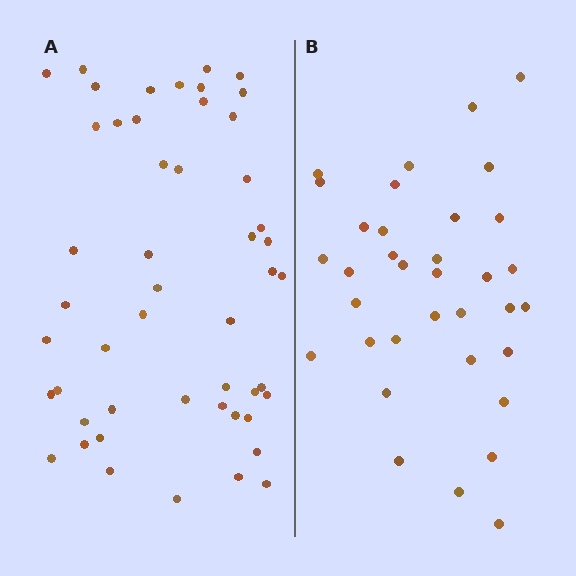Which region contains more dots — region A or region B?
Region A (the left region) has more dots.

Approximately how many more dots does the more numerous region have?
Region A has approximately 15 more dots than region B.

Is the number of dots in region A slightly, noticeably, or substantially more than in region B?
Region A has noticeably more, but not dramatically so. The ratio is roughly 1.4 to 1.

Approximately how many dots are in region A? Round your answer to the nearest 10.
About 50 dots.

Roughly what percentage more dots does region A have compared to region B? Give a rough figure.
About 45% more.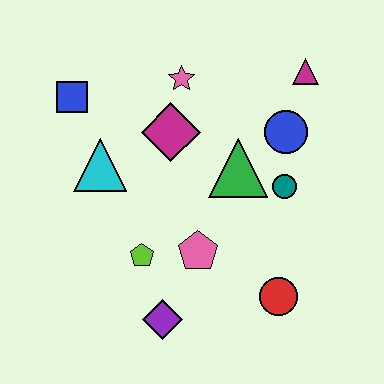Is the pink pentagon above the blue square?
No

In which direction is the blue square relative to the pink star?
The blue square is to the left of the pink star.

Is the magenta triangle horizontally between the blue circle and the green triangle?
No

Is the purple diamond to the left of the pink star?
Yes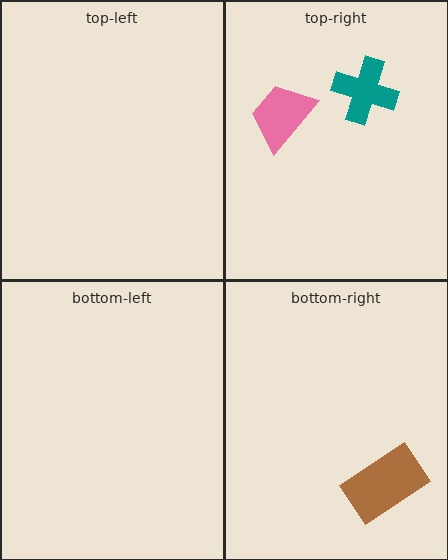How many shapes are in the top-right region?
2.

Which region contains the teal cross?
The top-right region.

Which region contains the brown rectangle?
The bottom-right region.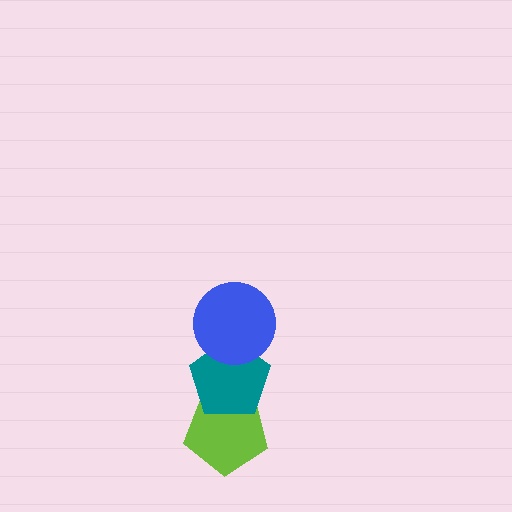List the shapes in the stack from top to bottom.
From top to bottom: the blue circle, the teal pentagon, the lime pentagon.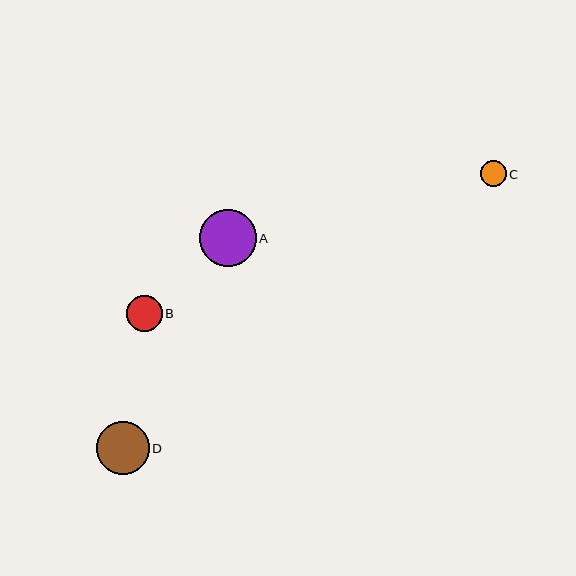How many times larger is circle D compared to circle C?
Circle D is approximately 2.1 times the size of circle C.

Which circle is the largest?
Circle A is the largest with a size of approximately 57 pixels.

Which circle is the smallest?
Circle C is the smallest with a size of approximately 25 pixels.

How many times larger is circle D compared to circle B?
Circle D is approximately 1.5 times the size of circle B.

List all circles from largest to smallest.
From largest to smallest: A, D, B, C.